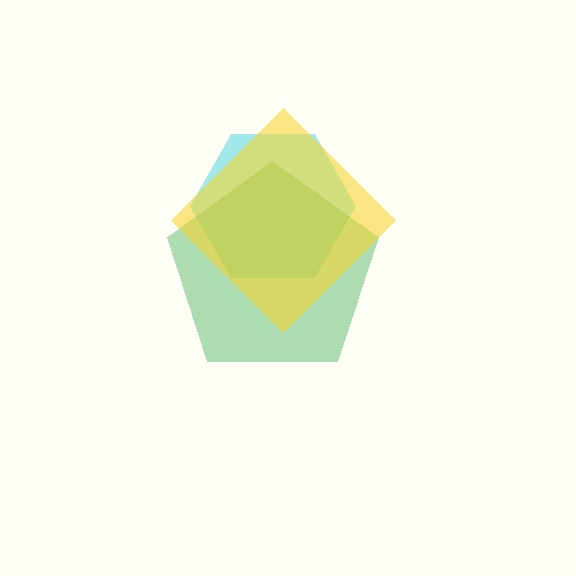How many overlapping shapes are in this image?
There are 3 overlapping shapes in the image.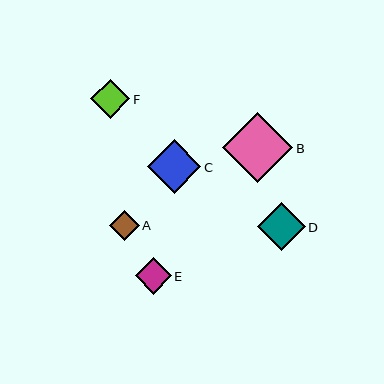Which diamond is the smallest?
Diamond A is the smallest with a size of approximately 30 pixels.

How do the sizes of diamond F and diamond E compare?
Diamond F and diamond E are approximately the same size.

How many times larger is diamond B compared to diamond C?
Diamond B is approximately 1.3 times the size of diamond C.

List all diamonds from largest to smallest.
From largest to smallest: B, C, D, F, E, A.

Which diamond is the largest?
Diamond B is the largest with a size of approximately 70 pixels.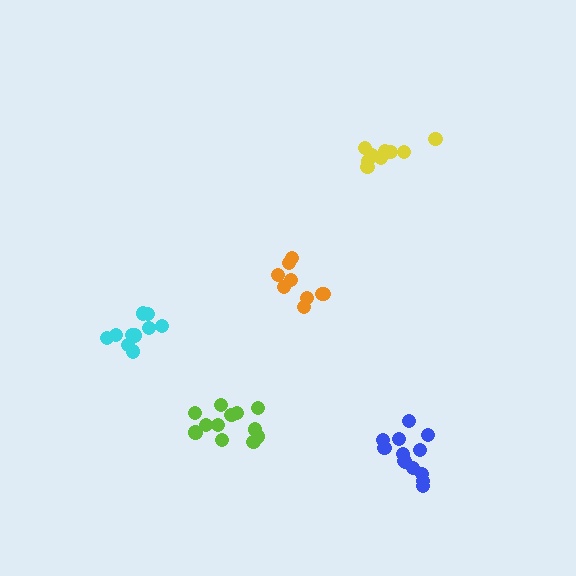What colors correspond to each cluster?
The clusters are colored: yellow, blue, lime, cyan, orange.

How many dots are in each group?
Group 1: 9 dots, Group 2: 13 dots, Group 3: 12 dots, Group 4: 10 dots, Group 5: 9 dots (53 total).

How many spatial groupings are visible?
There are 5 spatial groupings.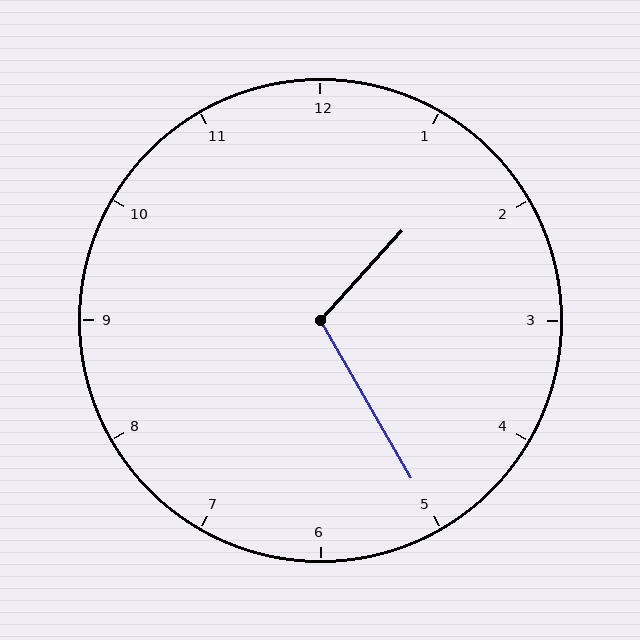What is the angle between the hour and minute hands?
Approximately 108 degrees.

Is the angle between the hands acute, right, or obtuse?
It is obtuse.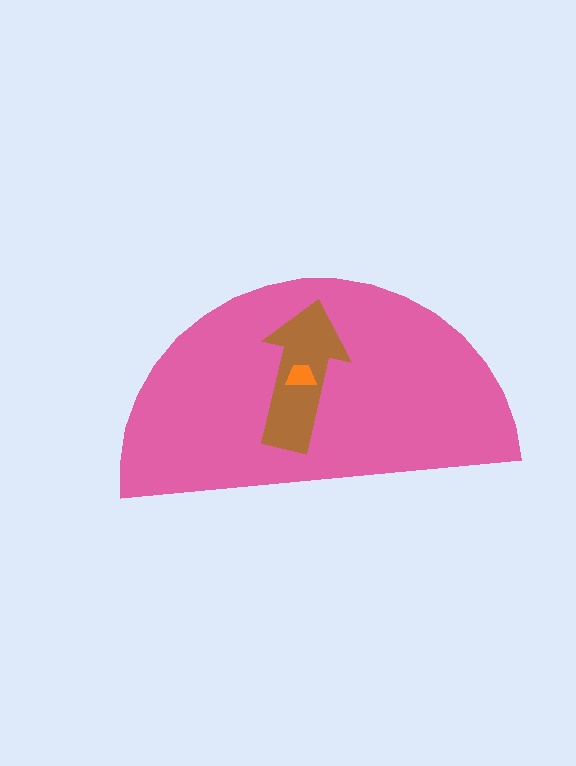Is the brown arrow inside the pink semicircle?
Yes.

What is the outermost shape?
The pink semicircle.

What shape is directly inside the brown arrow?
The orange trapezoid.